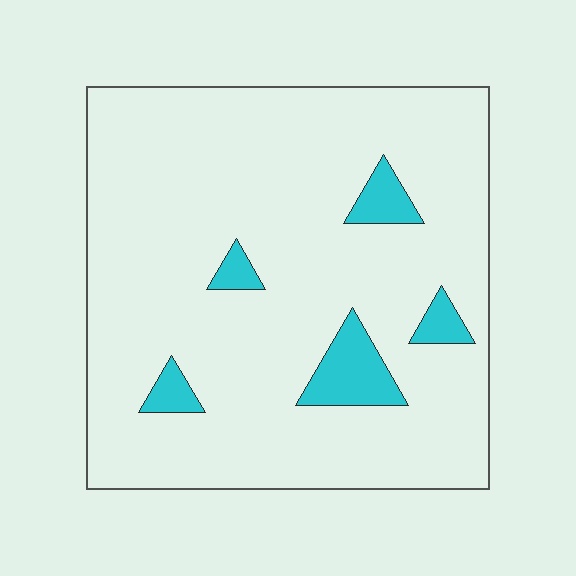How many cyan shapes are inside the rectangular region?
5.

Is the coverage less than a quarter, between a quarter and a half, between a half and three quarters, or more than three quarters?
Less than a quarter.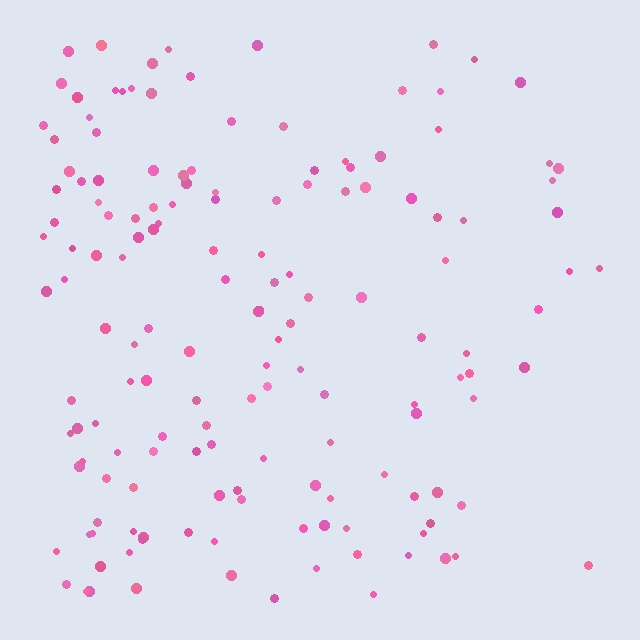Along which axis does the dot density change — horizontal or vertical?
Horizontal.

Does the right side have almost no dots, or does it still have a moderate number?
Still a moderate number, just noticeably fewer than the left.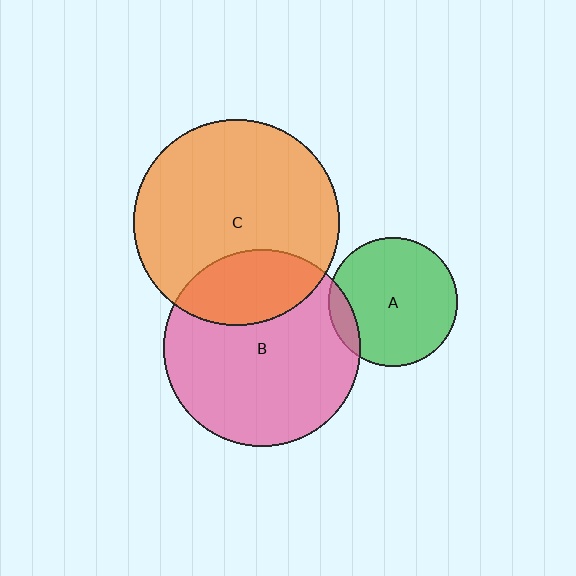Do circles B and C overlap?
Yes.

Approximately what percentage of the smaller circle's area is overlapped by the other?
Approximately 25%.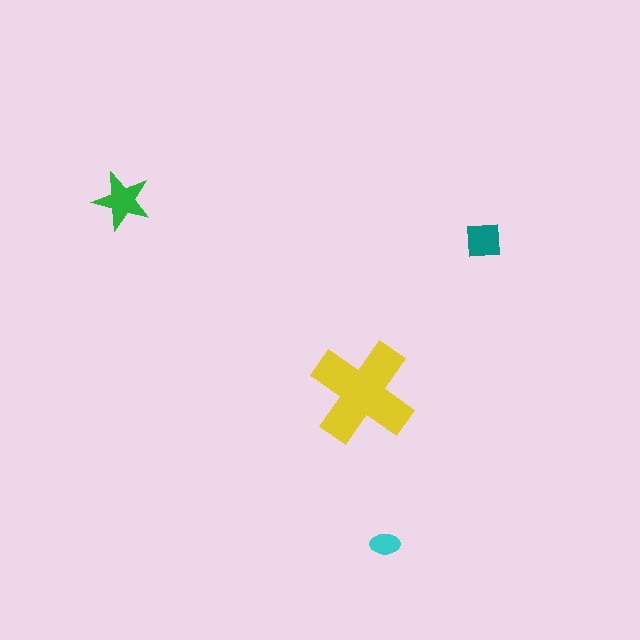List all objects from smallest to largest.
The cyan ellipse, the teal square, the green star, the yellow cross.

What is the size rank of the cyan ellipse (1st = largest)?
4th.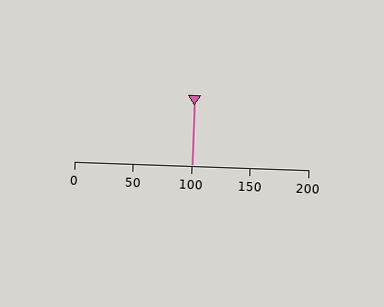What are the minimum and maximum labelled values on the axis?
The axis runs from 0 to 200.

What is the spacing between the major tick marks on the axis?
The major ticks are spaced 50 apart.